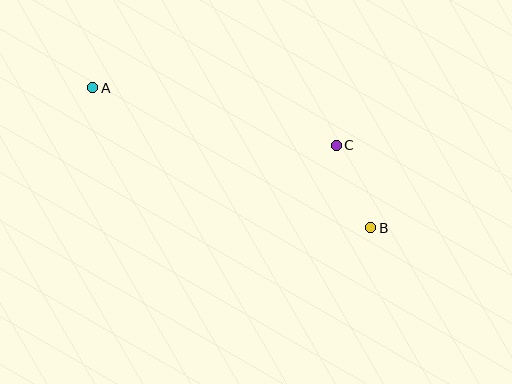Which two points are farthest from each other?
Points A and B are farthest from each other.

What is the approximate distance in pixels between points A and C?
The distance between A and C is approximately 250 pixels.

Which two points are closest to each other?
Points B and C are closest to each other.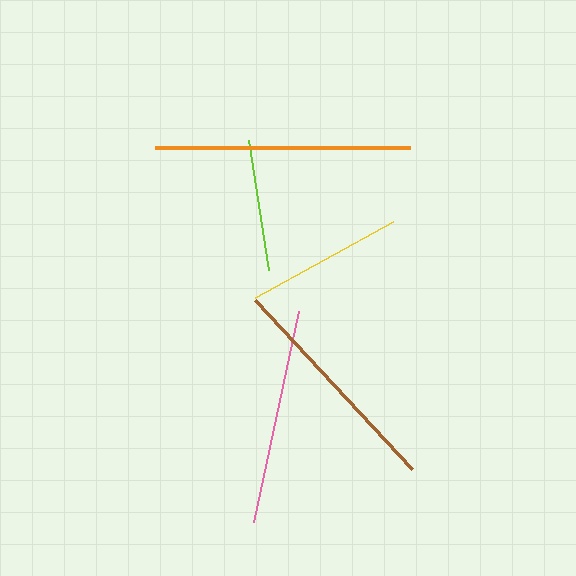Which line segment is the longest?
The orange line is the longest at approximately 255 pixels.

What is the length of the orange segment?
The orange segment is approximately 255 pixels long.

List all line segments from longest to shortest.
From longest to shortest: orange, brown, pink, yellow, lime.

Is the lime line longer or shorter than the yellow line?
The yellow line is longer than the lime line.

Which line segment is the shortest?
The lime line is the shortest at approximately 131 pixels.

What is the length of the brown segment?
The brown segment is approximately 230 pixels long.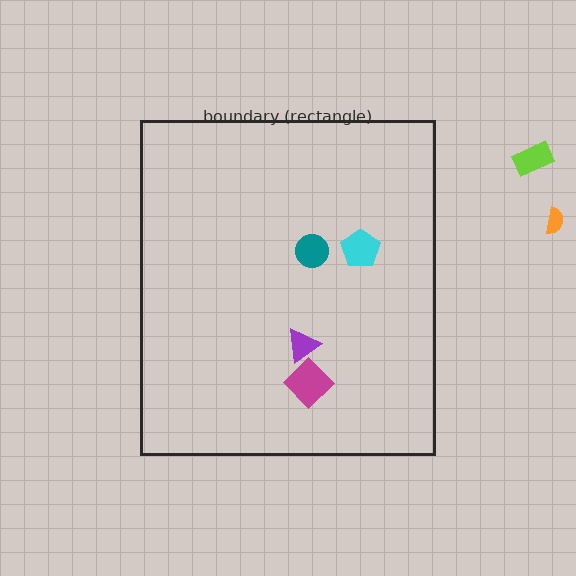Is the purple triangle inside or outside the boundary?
Inside.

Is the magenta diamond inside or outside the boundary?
Inside.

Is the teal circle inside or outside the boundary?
Inside.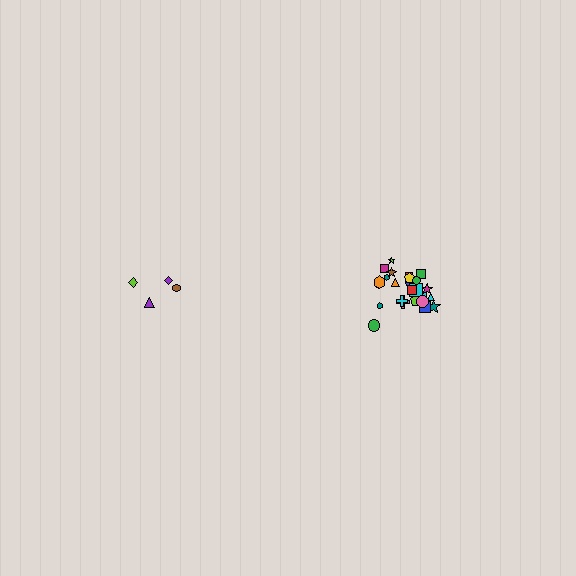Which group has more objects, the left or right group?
The right group.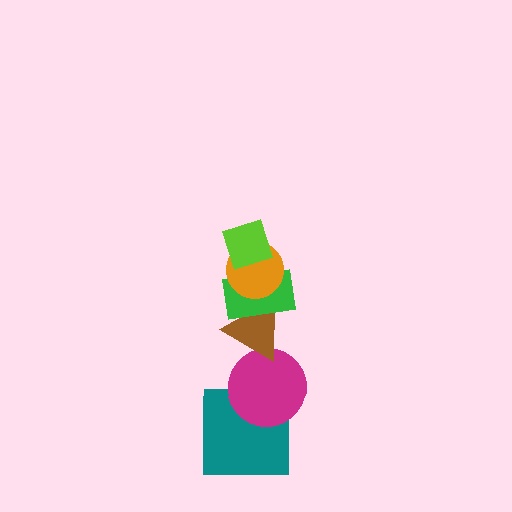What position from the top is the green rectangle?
The green rectangle is 3rd from the top.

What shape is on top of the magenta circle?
The brown triangle is on top of the magenta circle.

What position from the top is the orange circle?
The orange circle is 2nd from the top.